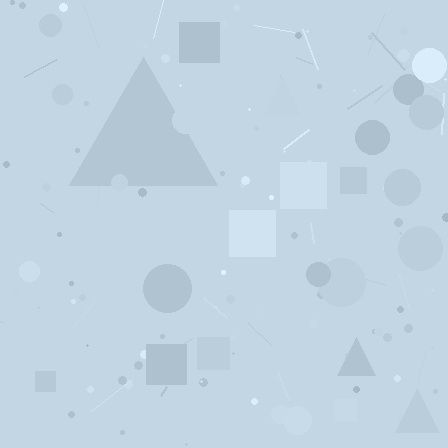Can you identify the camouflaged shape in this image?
The camouflaged shape is a triangle.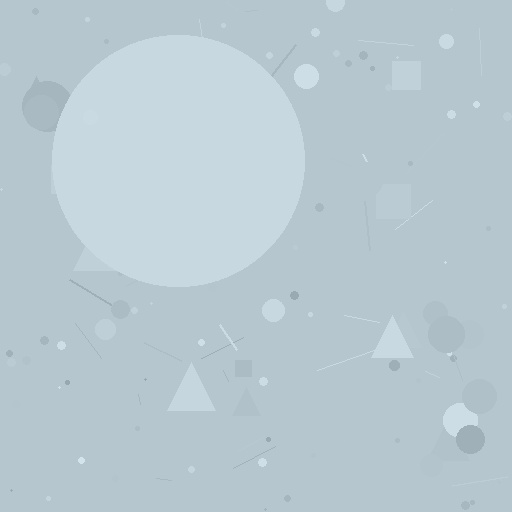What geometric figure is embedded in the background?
A circle is embedded in the background.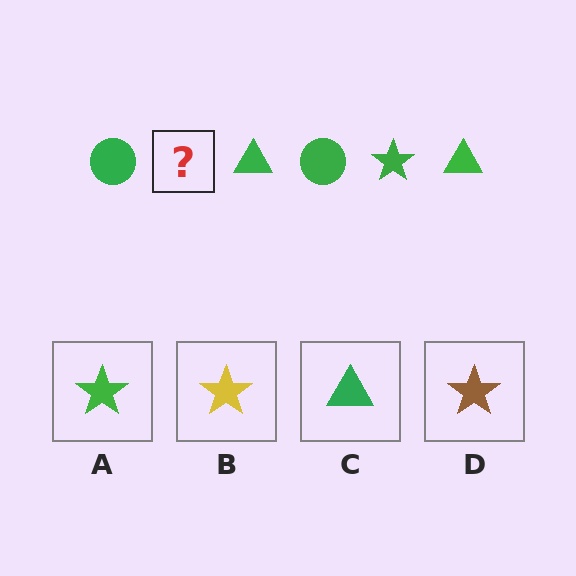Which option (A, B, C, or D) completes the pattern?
A.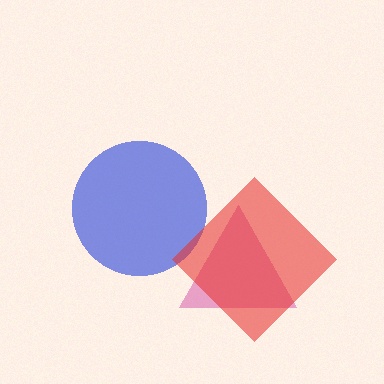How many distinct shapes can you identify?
There are 3 distinct shapes: a blue circle, a magenta triangle, a red diamond.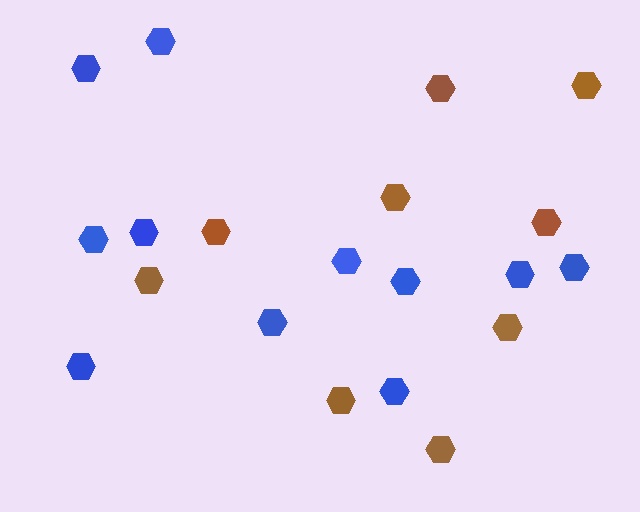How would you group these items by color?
There are 2 groups: one group of blue hexagons (11) and one group of brown hexagons (9).